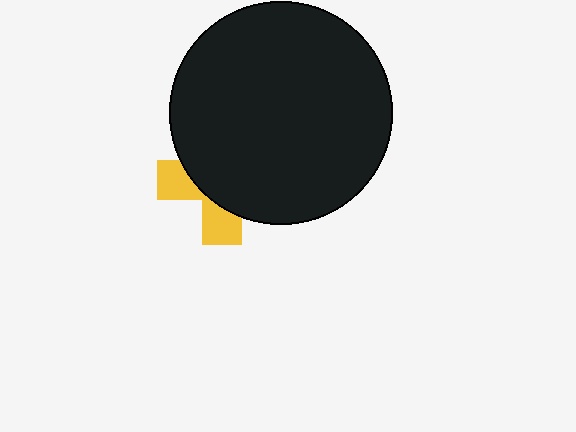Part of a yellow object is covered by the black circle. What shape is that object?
It is a cross.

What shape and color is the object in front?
The object in front is a black circle.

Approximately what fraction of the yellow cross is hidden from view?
Roughly 67% of the yellow cross is hidden behind the black circle.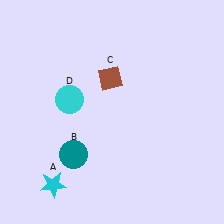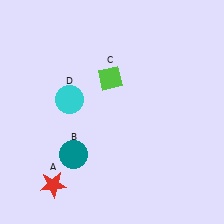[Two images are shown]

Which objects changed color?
A changed from cyan to red. C changed from brown to lime.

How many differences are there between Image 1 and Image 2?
There are 2 differences between the two images.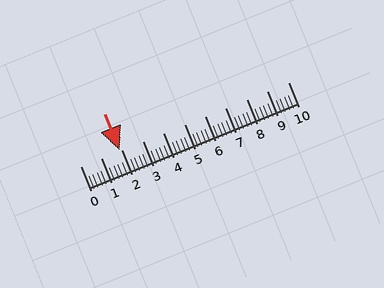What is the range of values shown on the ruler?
The ruler shows values from 0 to 10.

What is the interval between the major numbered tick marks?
The major tick marks are spaced 1 units apart.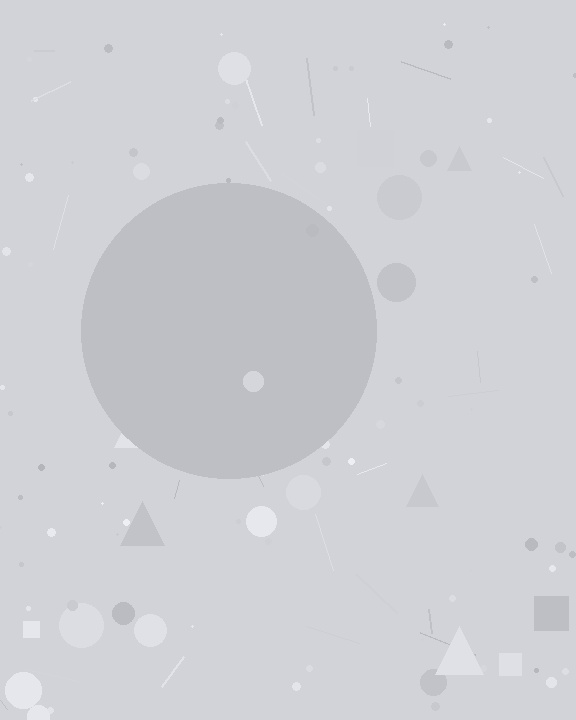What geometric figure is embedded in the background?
A circle is embedded in the background.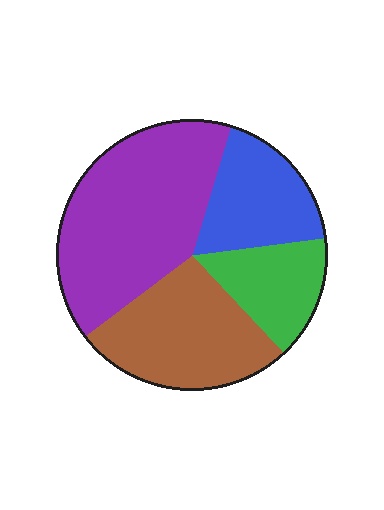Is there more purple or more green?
Purple.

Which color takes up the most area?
Purple, at roughly 40%.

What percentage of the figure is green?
Green takes up less than a quarter of the figure.